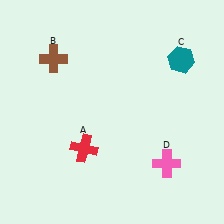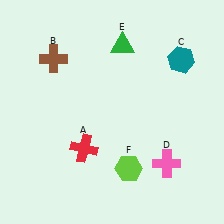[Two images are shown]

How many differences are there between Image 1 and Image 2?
There are 2 differences between the two images.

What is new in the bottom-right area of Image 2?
A lime hexagon (F) was added in the bottom-right area of Image 2.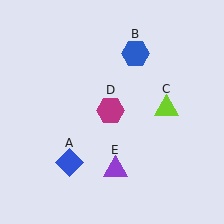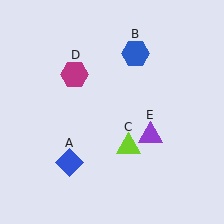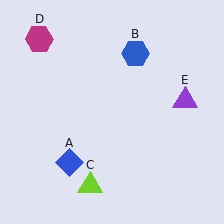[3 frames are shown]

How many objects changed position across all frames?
3 objects changed position: lime triangle (object C), magenta hexagon (object D), purple triangle (object E).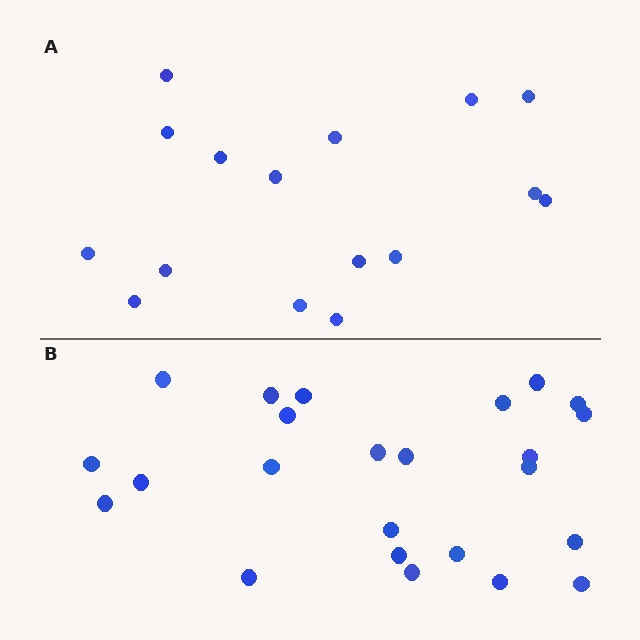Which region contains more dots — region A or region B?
Region B (the bottom region) has more dots.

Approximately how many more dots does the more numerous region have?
Region B has roughly 8 or so more dots than region A.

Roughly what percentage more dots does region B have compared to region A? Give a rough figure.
About 50% more.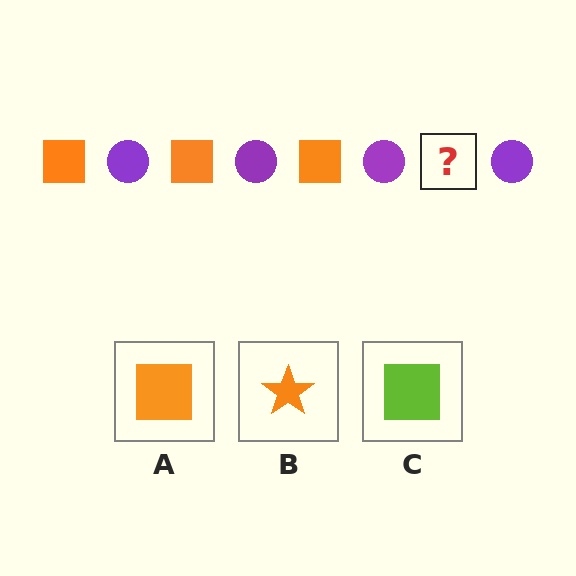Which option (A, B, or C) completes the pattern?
A.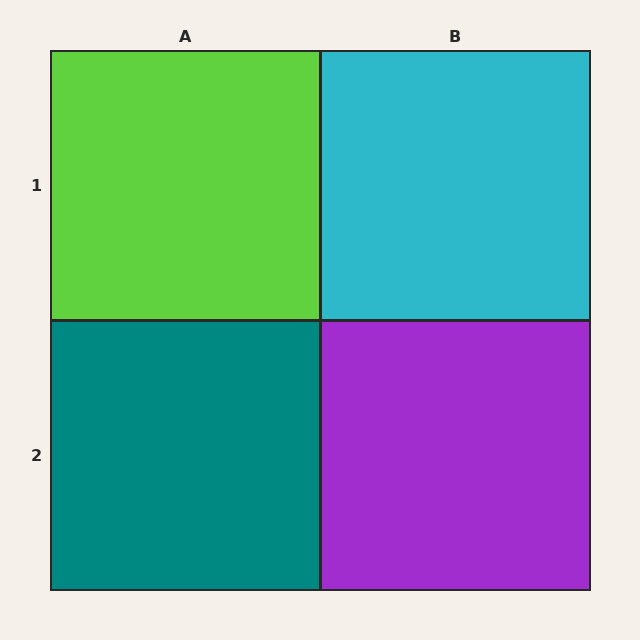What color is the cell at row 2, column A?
Teal.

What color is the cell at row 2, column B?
Purple.